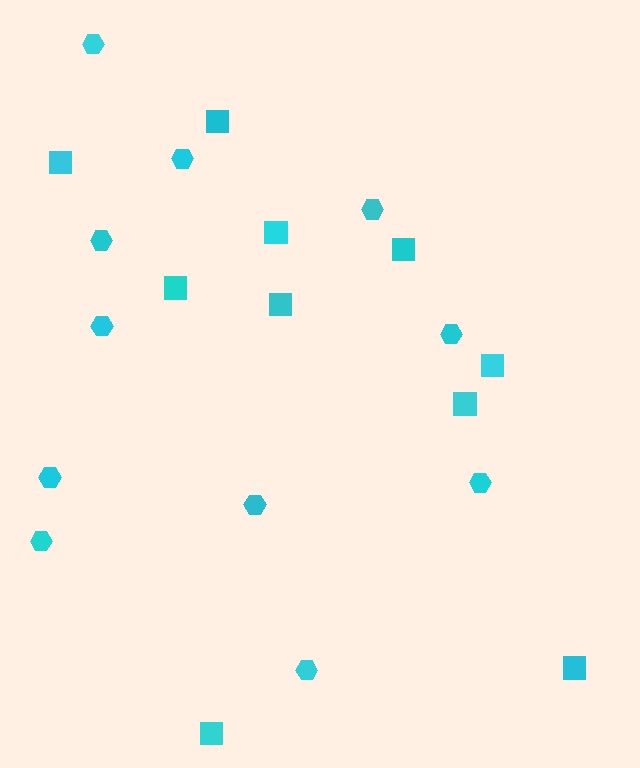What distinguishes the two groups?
There are 2 groups: one group of squares (10) and one group of hexagons (11).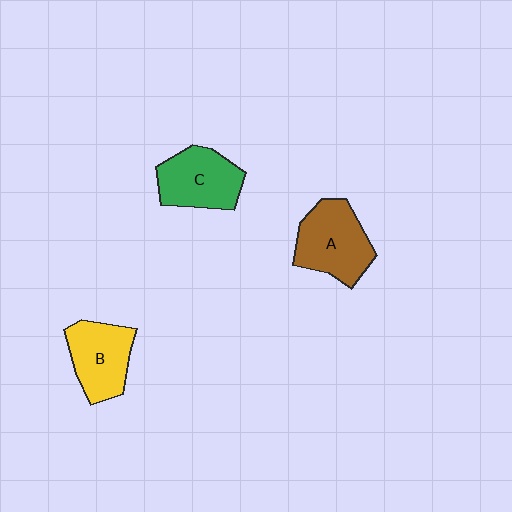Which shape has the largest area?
Shape A (brown).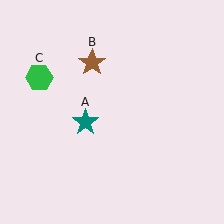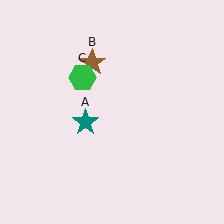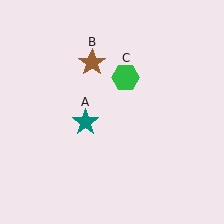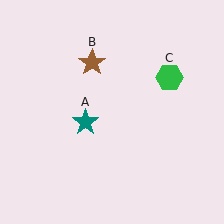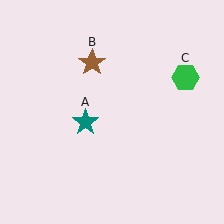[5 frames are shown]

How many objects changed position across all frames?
1 object changed position: green hexagon (object C).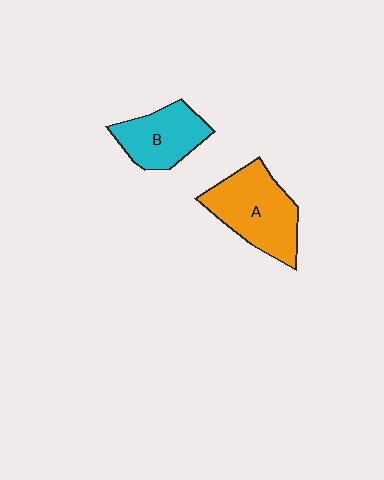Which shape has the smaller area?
Shape B (cyan).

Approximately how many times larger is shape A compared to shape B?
Approximately 1.3 times.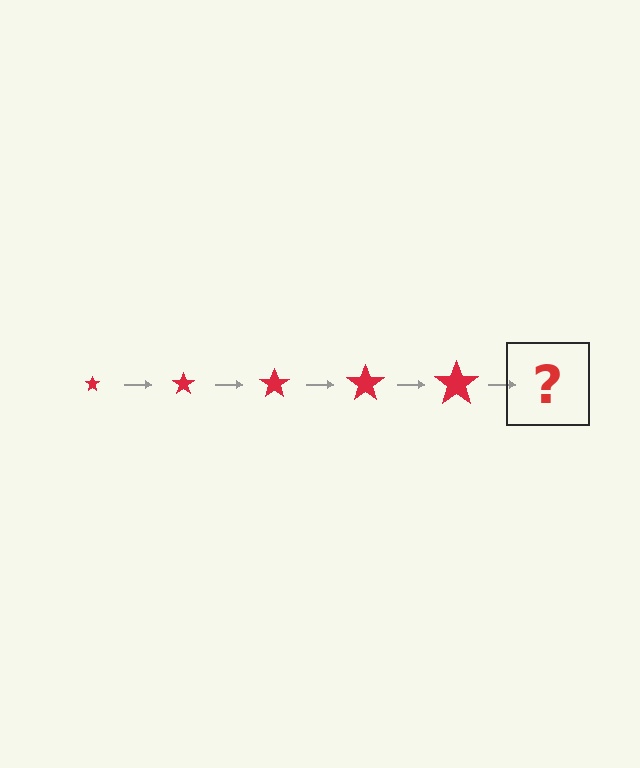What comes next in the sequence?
The next element should be a red star, larger than the previous one.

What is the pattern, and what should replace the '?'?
The pattern is that the star gets progressively larger each step. The '?' should be a red star, larger than the previous one.